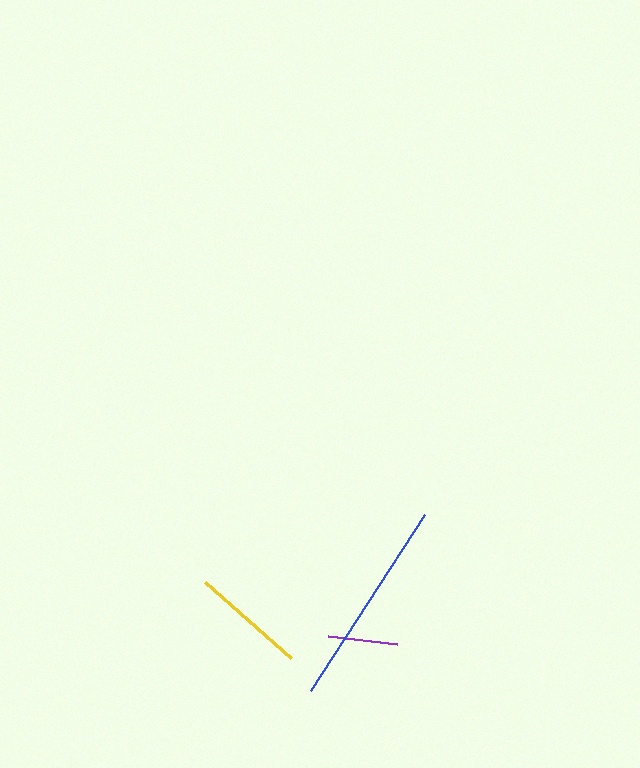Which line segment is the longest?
The blue line is the longest at approximately 209 pixels.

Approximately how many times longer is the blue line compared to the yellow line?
The blue line is approximately 1.8 times the length of the yellow line.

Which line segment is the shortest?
The purple line is the shortest at approximately 69 pixels.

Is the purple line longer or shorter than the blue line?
The blue line is longer than the purple line.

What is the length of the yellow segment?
The yellow segment is approximately 115 pixels long.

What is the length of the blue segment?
The blue segment is approximately 209 pixels long.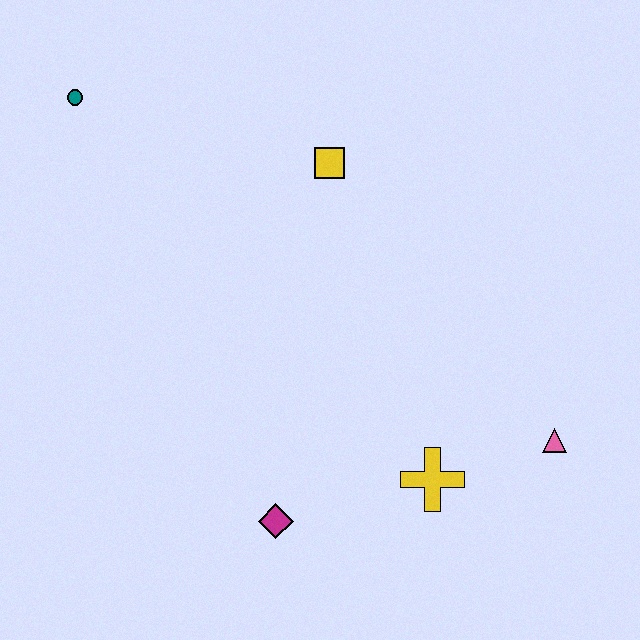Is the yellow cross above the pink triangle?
No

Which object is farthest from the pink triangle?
The teal circle is farthest from the pink triangle.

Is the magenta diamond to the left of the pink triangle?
Yes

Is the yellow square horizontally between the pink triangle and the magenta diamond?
Yes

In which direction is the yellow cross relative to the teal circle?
The yellow cross is below the teal circle.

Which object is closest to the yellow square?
The teal circle is closest to the yellow square.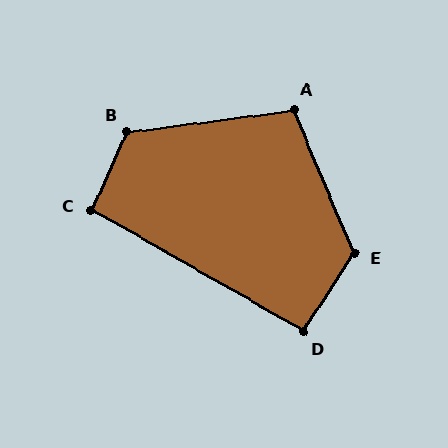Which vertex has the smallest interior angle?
D, at approximately 93 degrees.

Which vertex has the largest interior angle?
E, at approximately 124 degrees.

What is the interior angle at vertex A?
Approximately 105 degrees (obtuse).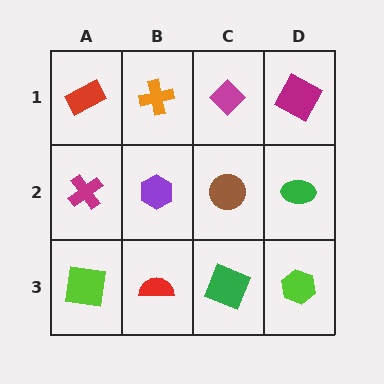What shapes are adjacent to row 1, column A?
A magenta cross (row 2, column A), an orange cross (row 1, column B).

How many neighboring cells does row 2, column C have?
4.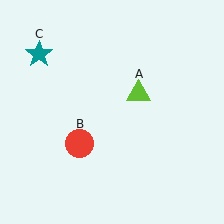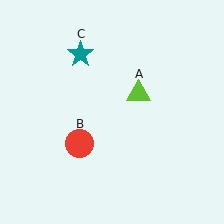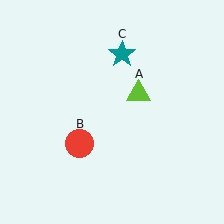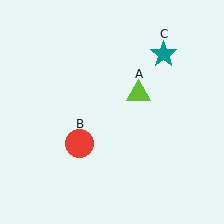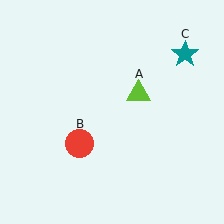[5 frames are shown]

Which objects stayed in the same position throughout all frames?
Lime triangle (object A) and red circle (object B) remained stationary.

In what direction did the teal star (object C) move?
The teal star (object C) moved right.